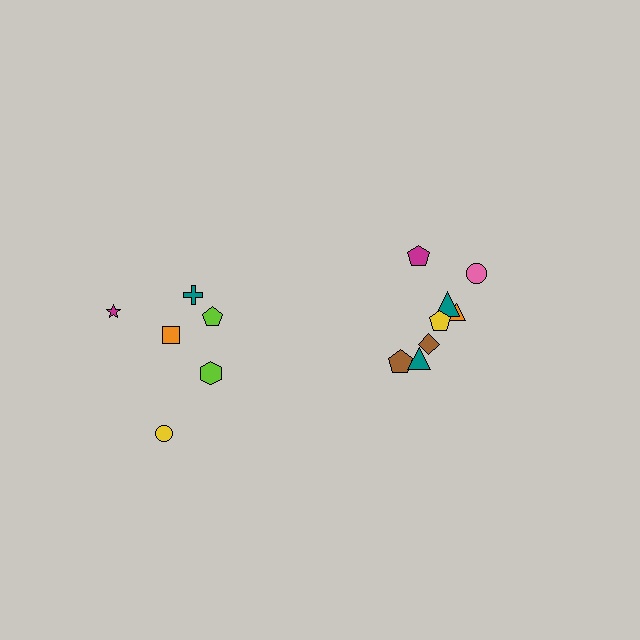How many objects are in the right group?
There are 8 objects.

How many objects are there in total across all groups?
There are 14 objects.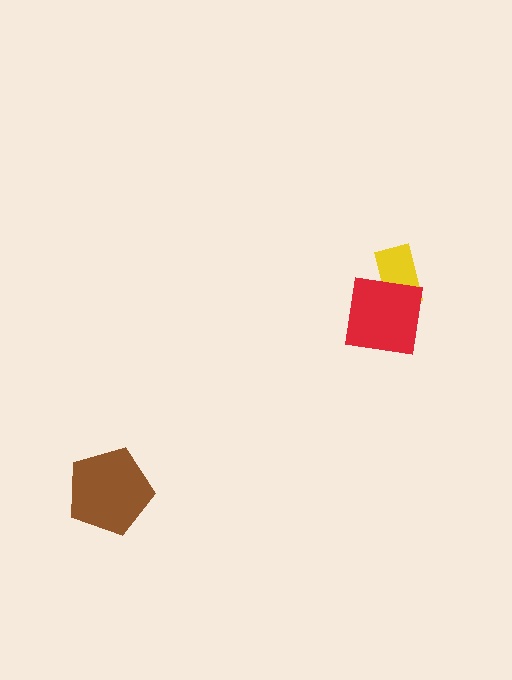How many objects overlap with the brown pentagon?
0 objects overlap with the brown pentagon.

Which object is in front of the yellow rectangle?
The red square is in front of the yellow rectangle.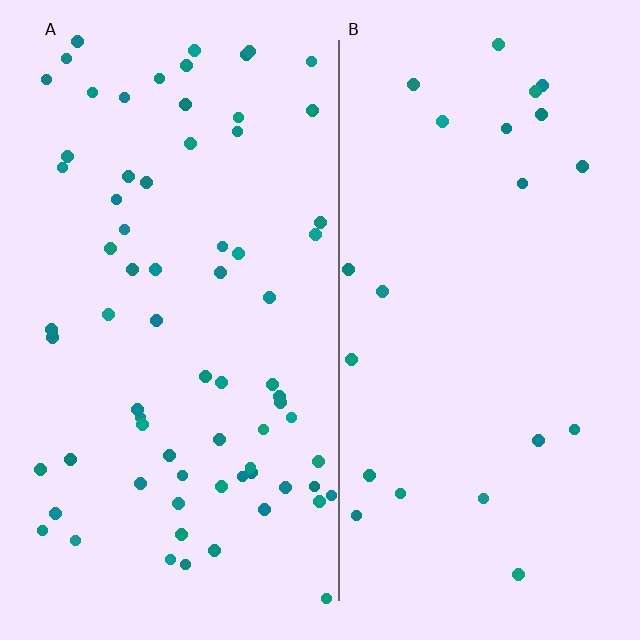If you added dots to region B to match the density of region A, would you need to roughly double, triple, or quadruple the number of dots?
Approximately triple.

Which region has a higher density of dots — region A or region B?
A (the left).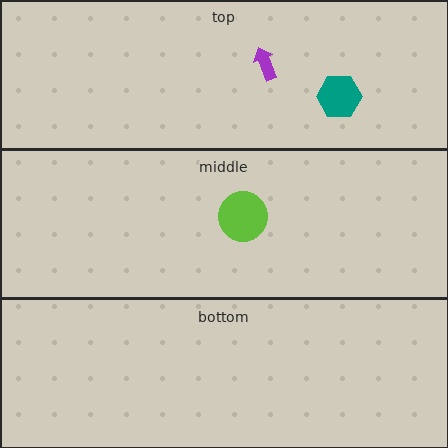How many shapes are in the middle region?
1.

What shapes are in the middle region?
The lime circle.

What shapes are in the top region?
The teal hexagon, the purple arrow.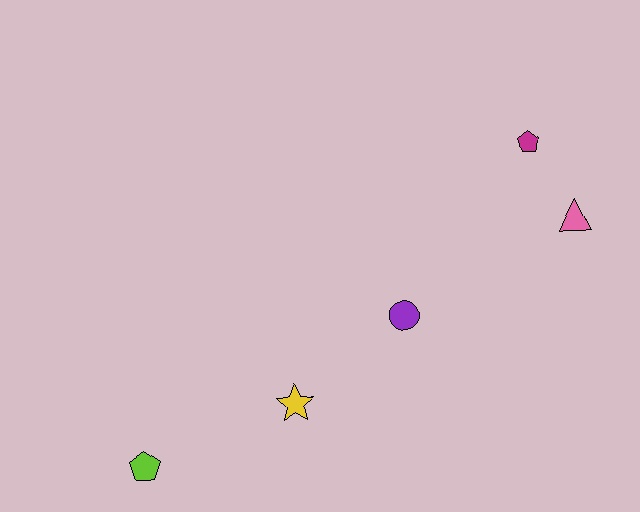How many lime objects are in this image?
There is 1 lime object.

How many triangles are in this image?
There is 1 triangle.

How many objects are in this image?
There are 5 objects.